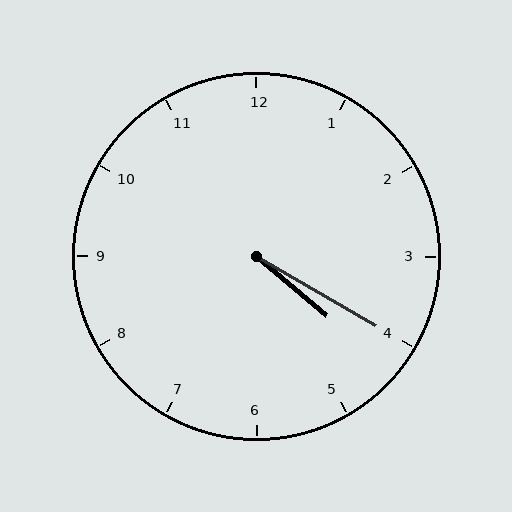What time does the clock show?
4:20.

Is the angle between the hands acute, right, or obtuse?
It is acute.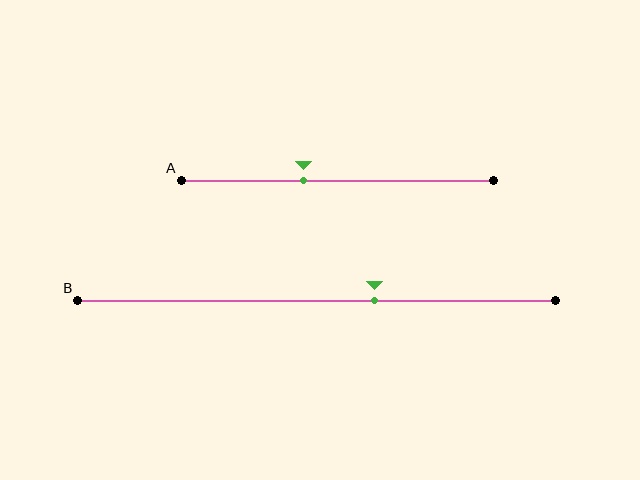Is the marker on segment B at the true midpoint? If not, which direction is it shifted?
No, the marker on segment B is shifted to the right by about 12% of the segment length.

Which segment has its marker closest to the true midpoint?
Segment A has its marker closest to the true midpoint.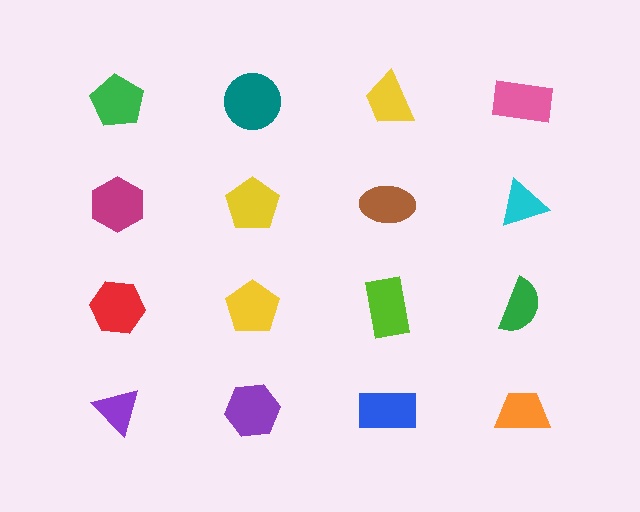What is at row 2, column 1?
A magenta hexagon.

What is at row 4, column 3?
A blue rectangle.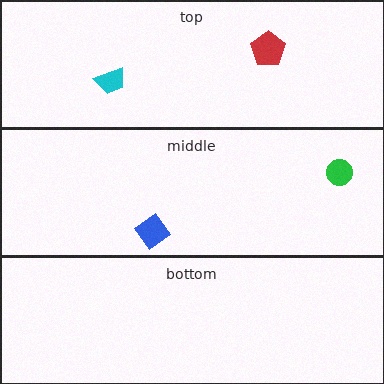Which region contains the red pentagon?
The top region.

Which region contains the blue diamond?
The middle region.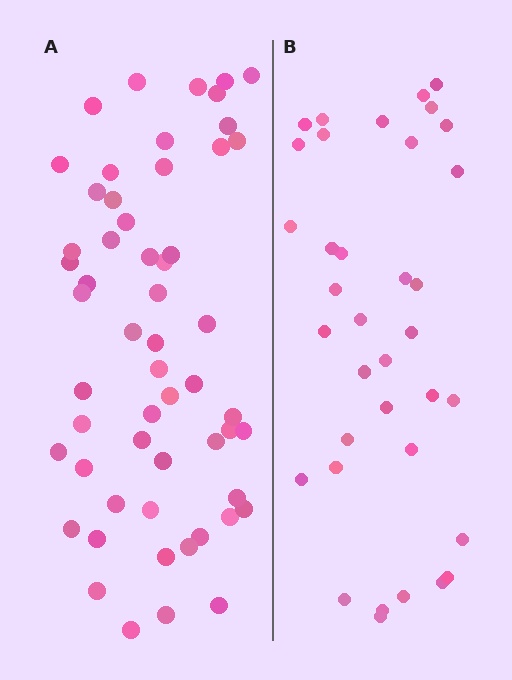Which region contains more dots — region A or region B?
Region A (the left region) has more dots.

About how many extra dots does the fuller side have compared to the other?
Region A has approximately 20 more dots than region B.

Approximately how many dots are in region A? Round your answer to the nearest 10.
About 60 dots. (The exact count is 56, which rounds to 60.)